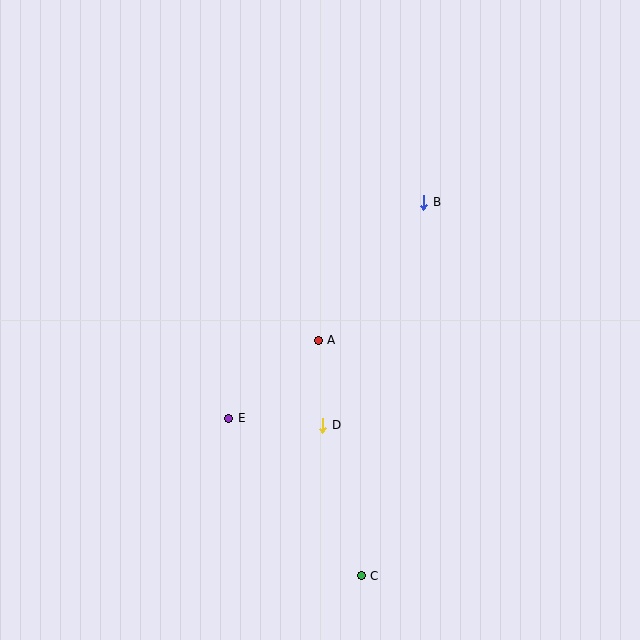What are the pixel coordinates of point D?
Point D is at (323, 425).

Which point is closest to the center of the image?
Point A at (318, 340) is closest to the center.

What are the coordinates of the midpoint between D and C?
The midpoint between D and C is at (342, 501).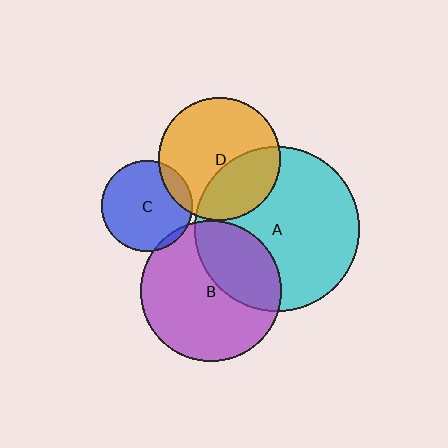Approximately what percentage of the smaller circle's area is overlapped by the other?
Approximately 35%.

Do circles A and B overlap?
Yes.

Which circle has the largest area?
Circle A (cyan).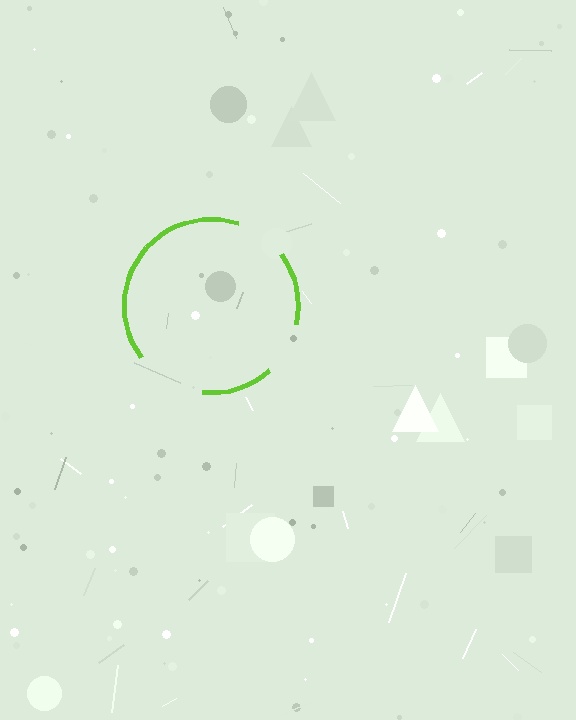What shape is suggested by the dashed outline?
The dashed outline suggests a circle.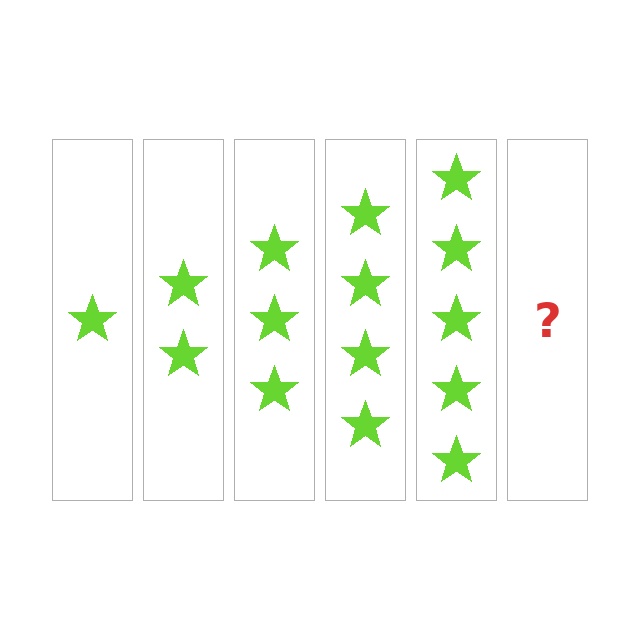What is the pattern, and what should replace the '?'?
The pattern is that each step adds one more star. The '?' should be 6 stars.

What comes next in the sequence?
The next element should be 6 stars.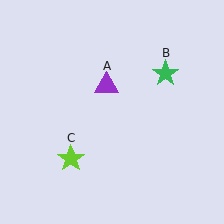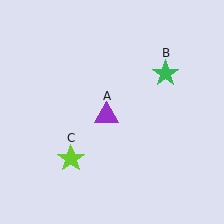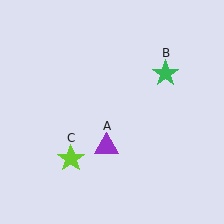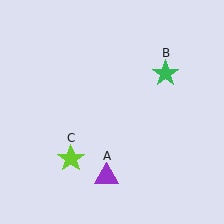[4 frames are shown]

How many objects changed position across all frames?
1 object changed position: purple triangle (object A).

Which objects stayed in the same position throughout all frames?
Green star (object B) and lime star (object C) remained stationary.